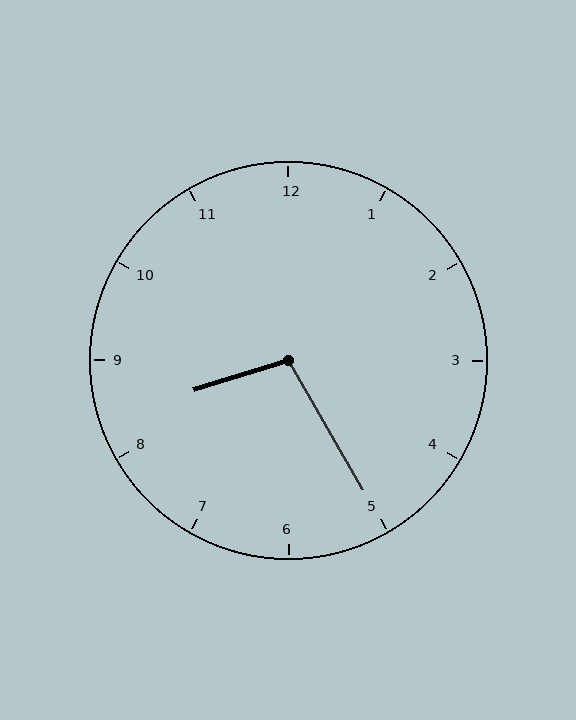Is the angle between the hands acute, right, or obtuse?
It is obtuse.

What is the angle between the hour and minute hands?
Approximately 102 degrees.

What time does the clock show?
8:25.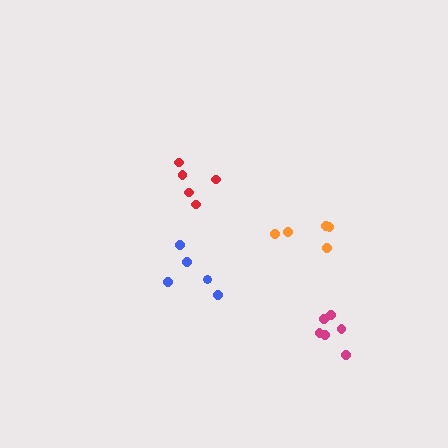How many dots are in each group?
Group 1: 5 dots, Group 2: 5 dots, Group 3: 5 dots, Group 4: 6 dots (21 total).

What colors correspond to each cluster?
The clusters are colored: red, blue, orange, magenta.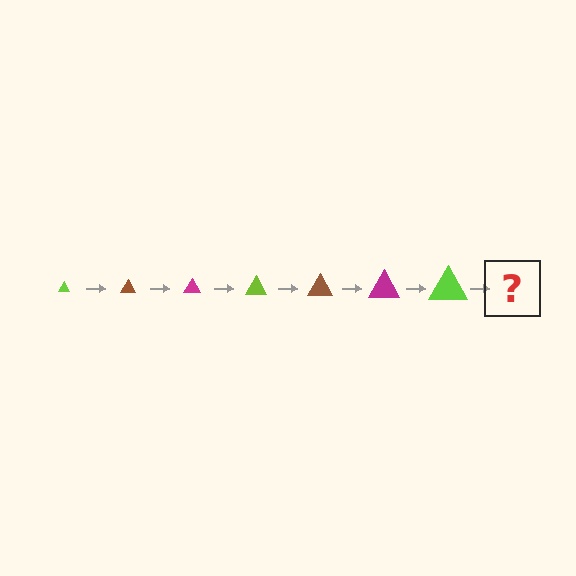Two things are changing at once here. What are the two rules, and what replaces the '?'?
The two rules are that the triangle grows larger each step and the color cycles through lime, brown, and magenta. The '?' should be a brown triangle, larger than the previous one.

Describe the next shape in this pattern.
It should be a brown triangle, larger than the previous one.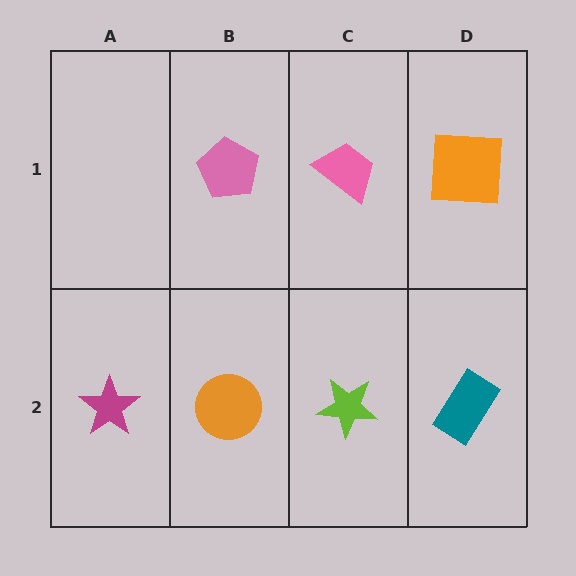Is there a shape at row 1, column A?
No, that cell is empty.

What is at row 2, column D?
A teal rectangle.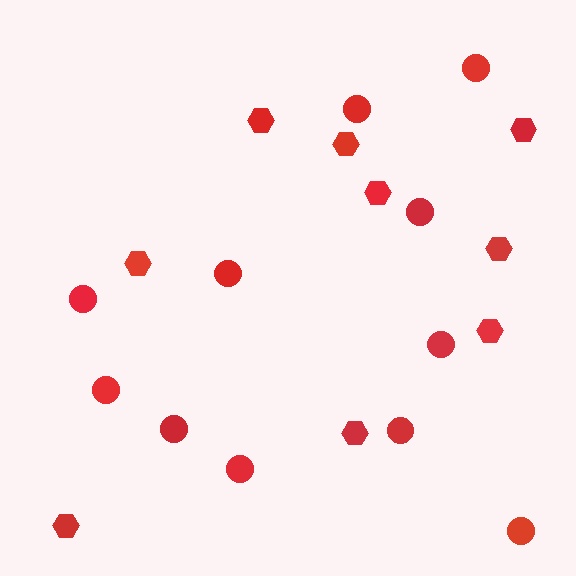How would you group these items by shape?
There are 2 groups: one group of hexagons (9) and one group of circles (11).